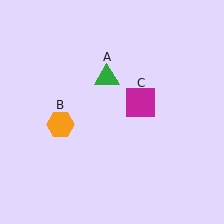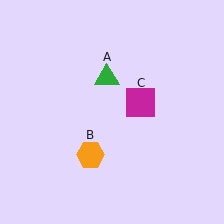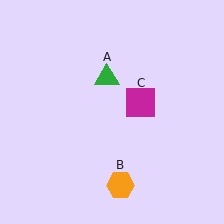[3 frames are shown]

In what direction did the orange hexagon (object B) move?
The orange hexagon (object B) moved down and to the right.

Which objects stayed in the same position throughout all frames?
Green triangle (object A) and magenta square (object C) remained stationary.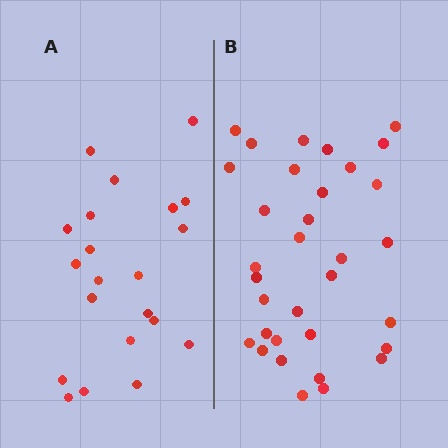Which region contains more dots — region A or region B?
Region B (the right region) has more dots.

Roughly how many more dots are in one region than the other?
Region B has roughly 12 or so more dots than region A.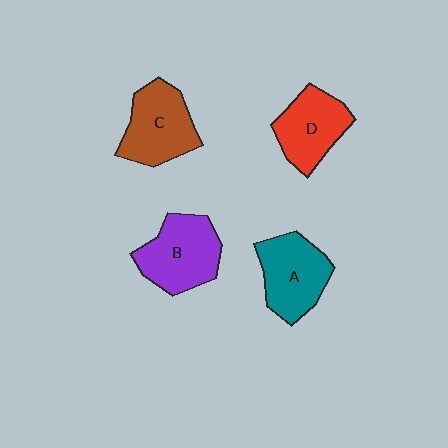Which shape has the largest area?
Shape B (purple).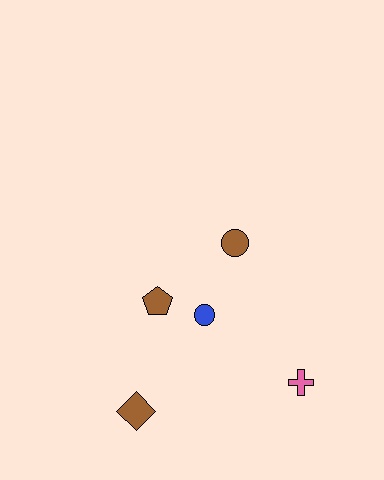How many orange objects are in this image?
There are no orange objects.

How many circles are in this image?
There are 2 circles.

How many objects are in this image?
There are 5 objects.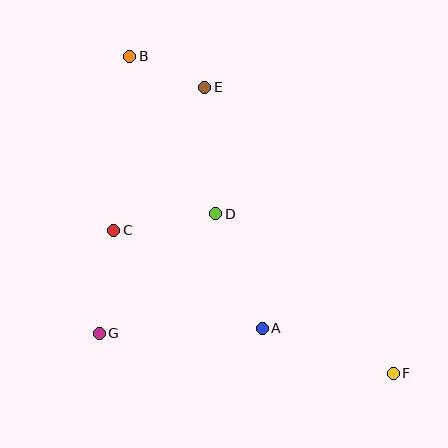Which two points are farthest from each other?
Points B and F are farthest from each other.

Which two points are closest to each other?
Points B and E are closest to each other.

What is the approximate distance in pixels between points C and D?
The distance between C and D is approximately 103 pixels.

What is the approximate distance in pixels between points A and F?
The distance between A and F is approximately 139 pixels.